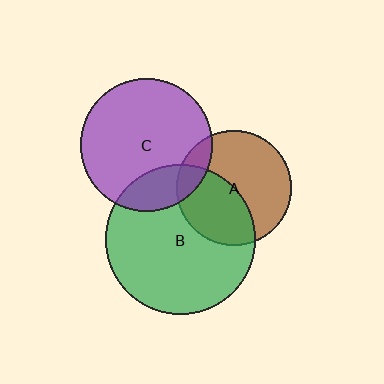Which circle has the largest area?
Circle B (green).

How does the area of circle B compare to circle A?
Approximately 1.7 times.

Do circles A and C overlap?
Yes.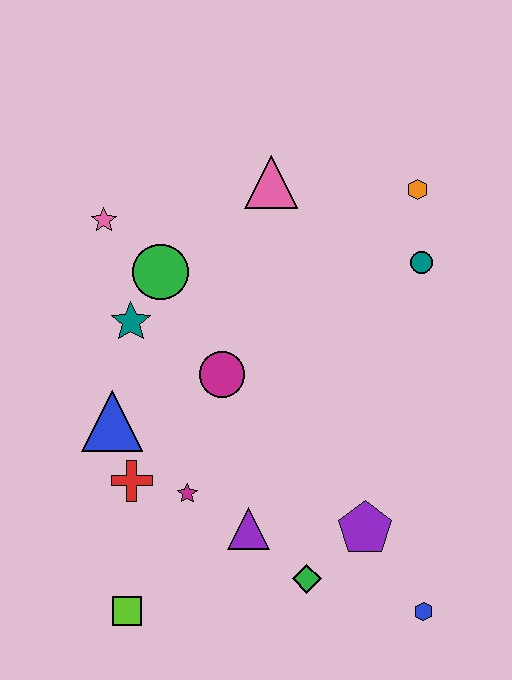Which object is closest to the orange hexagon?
The teal circle is closest to the orange hexagon.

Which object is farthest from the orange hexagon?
The lime square is farthest from the orange hexagon.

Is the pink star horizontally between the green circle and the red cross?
No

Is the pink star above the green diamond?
Yes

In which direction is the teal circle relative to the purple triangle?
The teal circle is above the purple triangle.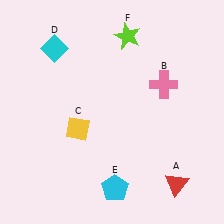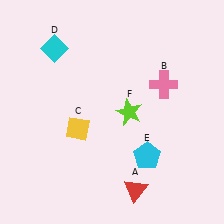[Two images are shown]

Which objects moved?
The objects that moved are: the red triangle (A), the cyan pentagon (E), the lime star (F).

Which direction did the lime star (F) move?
The lime star (F) moved down.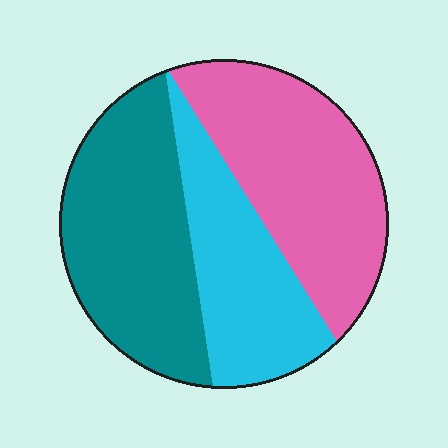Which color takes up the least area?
Cyan, at roughly 25%.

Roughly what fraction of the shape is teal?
Teal covers roughly 35% of the shape.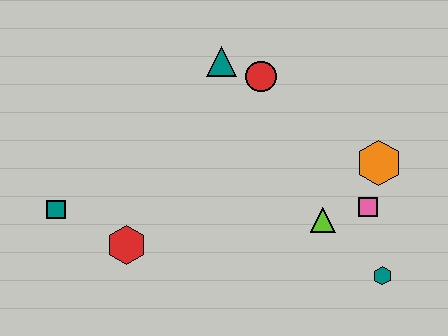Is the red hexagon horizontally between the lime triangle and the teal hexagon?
No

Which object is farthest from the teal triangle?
The teal hexagon is farthest from the teal triangle.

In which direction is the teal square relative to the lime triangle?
The teal square is to the left of the lime triangle.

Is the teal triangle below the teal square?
No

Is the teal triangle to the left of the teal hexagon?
Yes